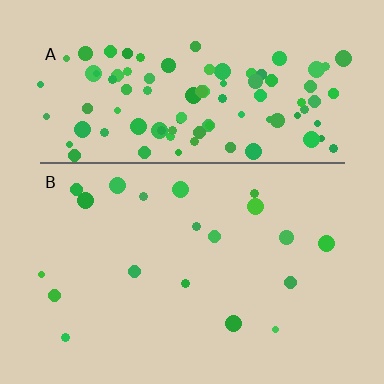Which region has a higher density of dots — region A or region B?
A (the top).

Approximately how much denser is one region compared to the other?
Approximately 5.3× — region A over region B.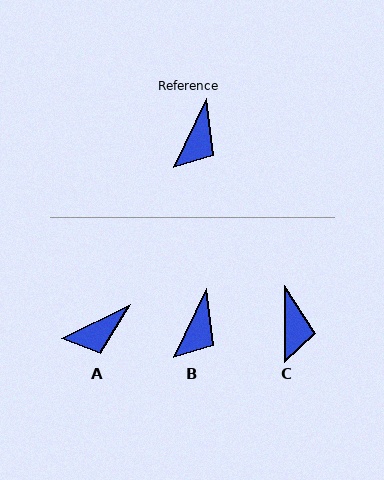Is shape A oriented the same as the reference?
No, it is off by about 38 degrees.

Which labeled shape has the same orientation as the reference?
B.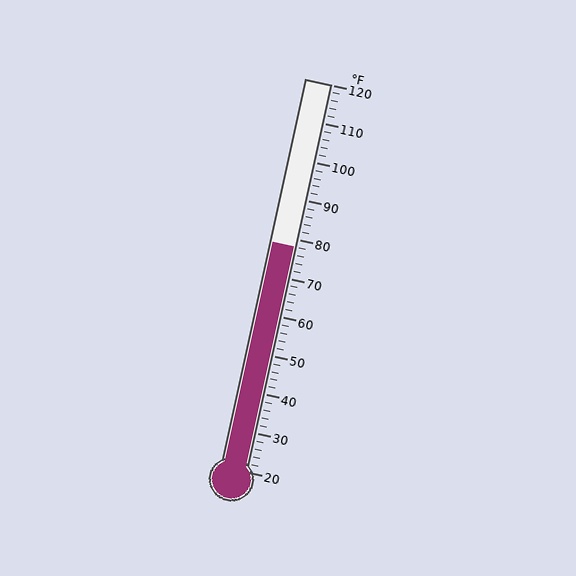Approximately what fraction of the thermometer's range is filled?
The thermometer is filled to approximately 60% of its range.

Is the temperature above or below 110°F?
The temperature is below 110°F.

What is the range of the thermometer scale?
The thermometer scale ranges from 20°F to 120°F.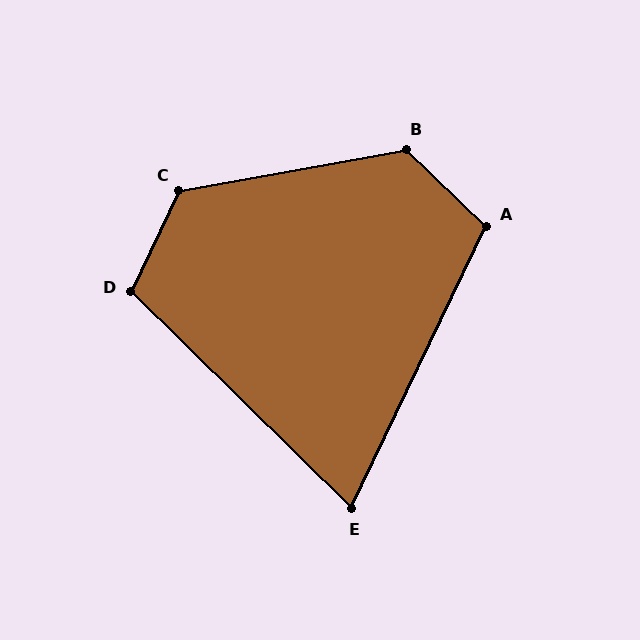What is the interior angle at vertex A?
Approximately 108 degrees (obtuse).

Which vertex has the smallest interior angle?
E, at approximately 71 degrees.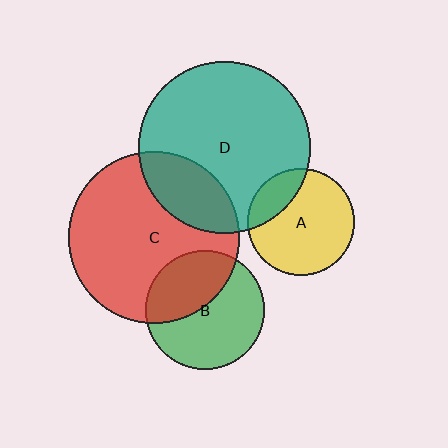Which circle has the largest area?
Circle D (teal).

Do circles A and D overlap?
Yes.